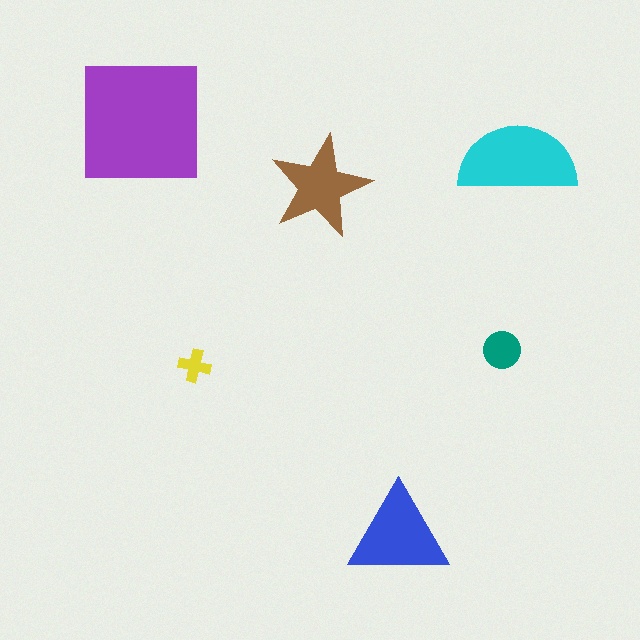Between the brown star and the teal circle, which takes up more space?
The brown star.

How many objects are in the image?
There are 6 objects in the image.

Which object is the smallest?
The yellow cross.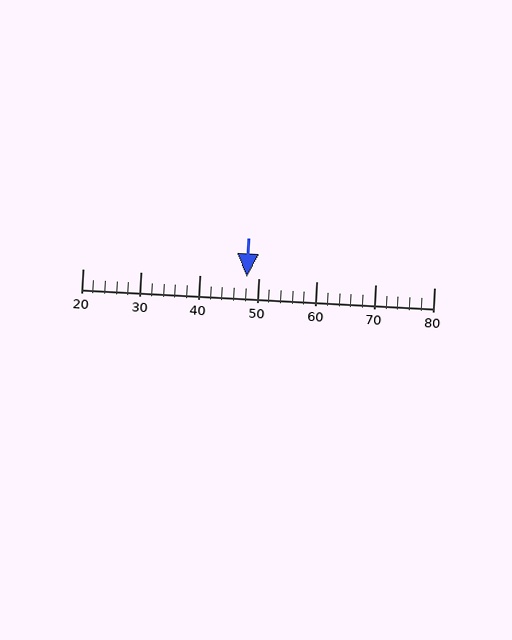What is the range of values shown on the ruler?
The ruler shows values from 20 to 80.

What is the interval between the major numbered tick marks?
The major tick marks are spaced 10 units apart.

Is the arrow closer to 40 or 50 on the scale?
The arrow is closer to 50.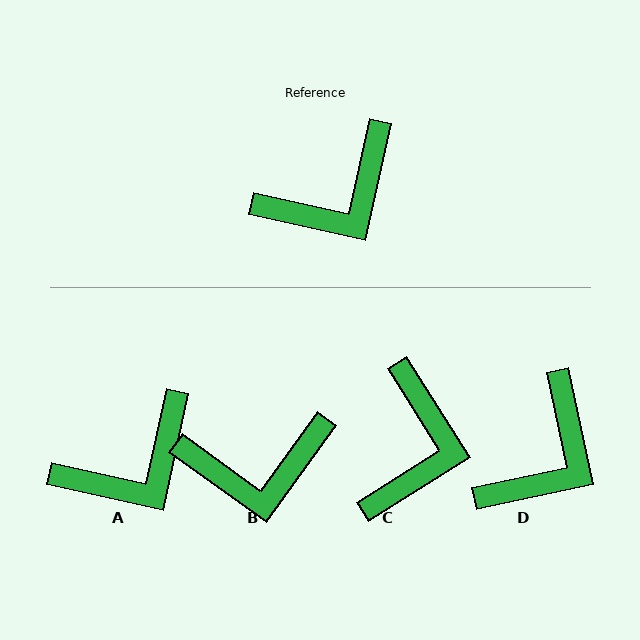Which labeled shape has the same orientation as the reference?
A.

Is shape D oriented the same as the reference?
No, it is off by about 24 degrees.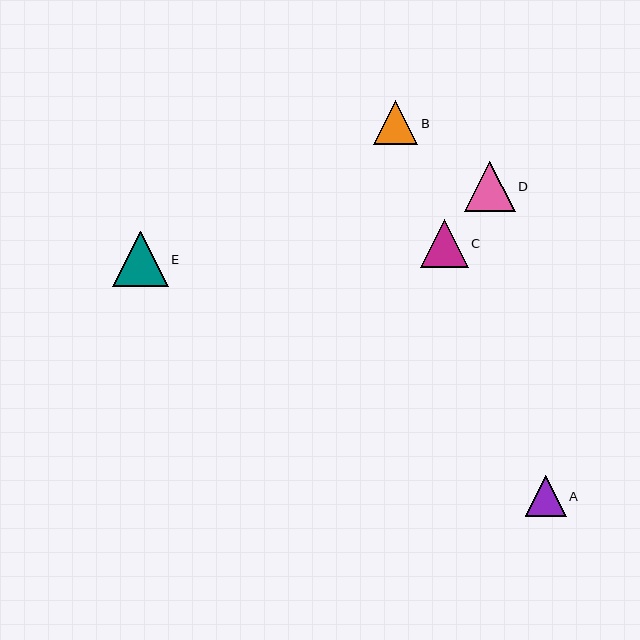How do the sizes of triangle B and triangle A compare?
Triangle B and triangle A are approximately the same size.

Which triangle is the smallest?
Triangle A is the smallest with a size of approximately 41 pixels.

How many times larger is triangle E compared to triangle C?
Triangle E is approximately 1.2 times the size of triangle C.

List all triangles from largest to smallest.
From largest to smallest: E, D, C, B, A.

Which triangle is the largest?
Triangle E is the largest with a size of approximately 55 pixels.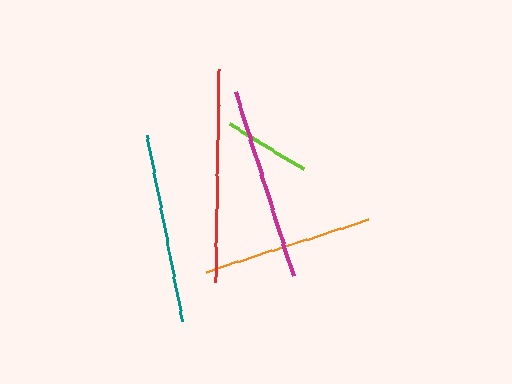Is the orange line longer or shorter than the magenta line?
The magenta line is longer than the orange line.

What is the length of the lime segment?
The lime segment is approximately 87 pixels long.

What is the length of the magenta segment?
The magenta segment is approximately 193 pixels long.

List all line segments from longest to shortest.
From longest to shortest: red, magenta, teal, orange, lime.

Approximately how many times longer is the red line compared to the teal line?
The red line is approximately 1.1 times the length of the teal line.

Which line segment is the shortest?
The lime line is the shortest at approximately 87 pixels.